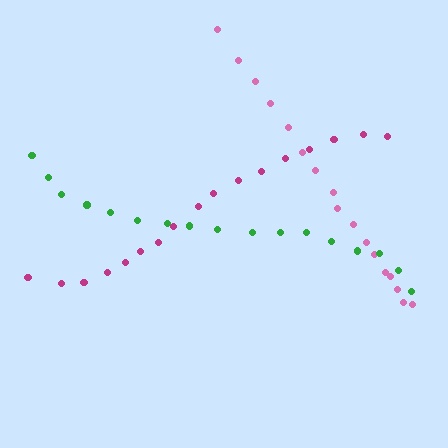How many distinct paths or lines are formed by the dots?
There are 3 distinct paths.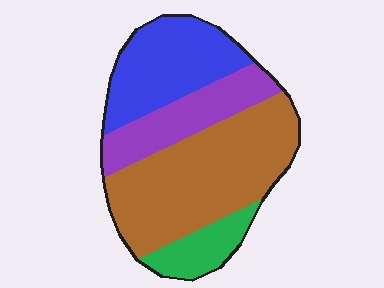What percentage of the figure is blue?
Blue takes up about one quarter (1/4) of the figure.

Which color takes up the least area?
Green, at roughly 10%.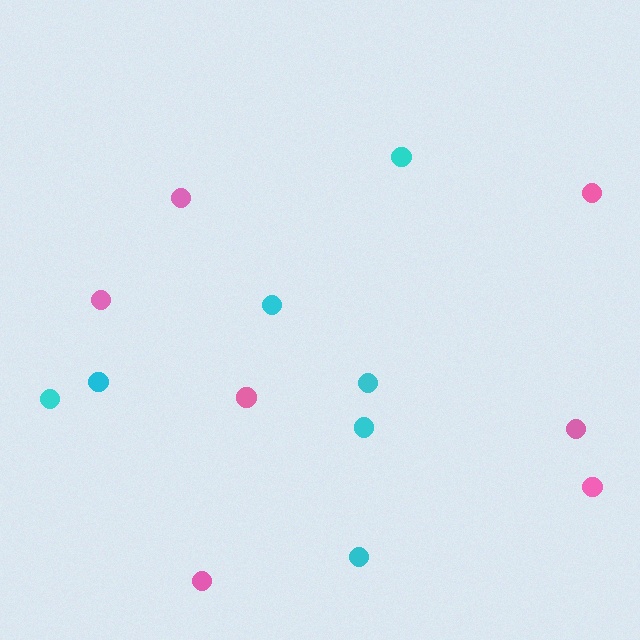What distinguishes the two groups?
There are 2 groups: one group of cyan circles (7) and one group of pink circles (7).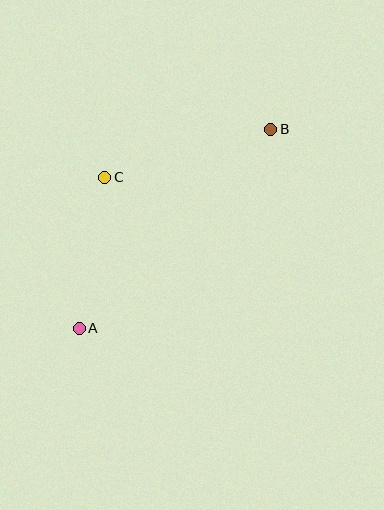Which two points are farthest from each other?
Points A and B are farthest from each other.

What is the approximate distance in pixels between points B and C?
The distance between B and C is approximately 172 pixels.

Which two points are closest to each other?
Points A and C are closest to each other.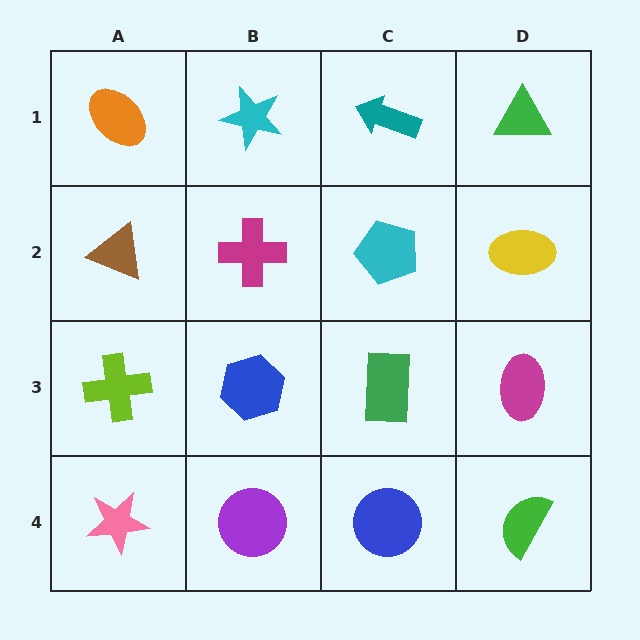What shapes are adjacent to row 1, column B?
A magenta cross (row 2, column B), an orange ellipse (row 1, column A), a teal arrow (row 1, column C).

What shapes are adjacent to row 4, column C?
A green rectangle (row 3, column C), a purple circle (row 4, column B), a green semicircle (row 4, column D).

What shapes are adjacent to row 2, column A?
An orange ellipse (row 1, column A), a lime cross (row 3, column A), a magenta cross (row 2, column B).